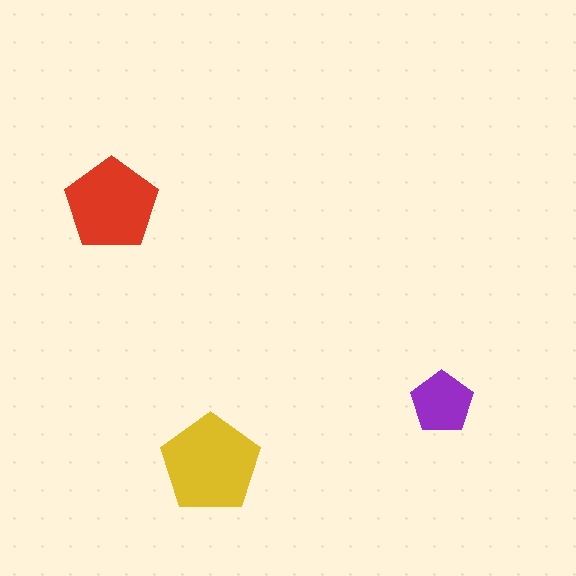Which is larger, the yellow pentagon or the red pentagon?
The yellow one.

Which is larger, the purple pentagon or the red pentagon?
The red one.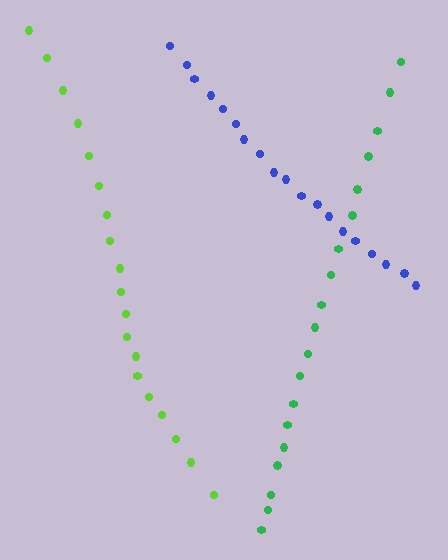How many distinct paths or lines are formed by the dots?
There are 3 distinct paths.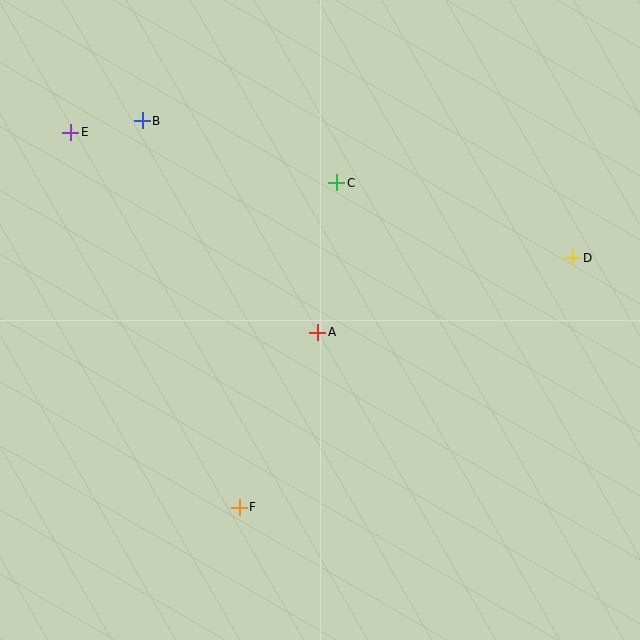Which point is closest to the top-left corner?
Point E is closest to the top-left corner.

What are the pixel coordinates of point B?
Point B is at (142, 121).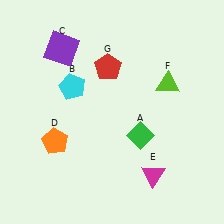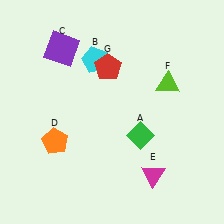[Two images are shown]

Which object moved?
The cyan pentagon (B) moved up.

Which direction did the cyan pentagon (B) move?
The cyan pentagon (B) moved up.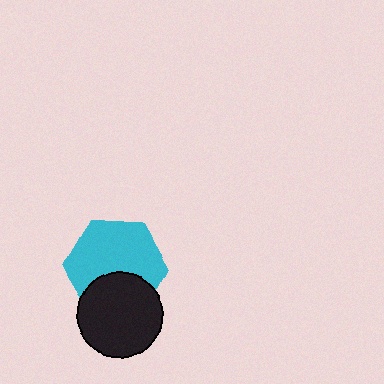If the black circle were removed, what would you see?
You would see the complete cyan hexagon.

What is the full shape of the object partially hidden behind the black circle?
The partially hidden object is a cyan hexagon.